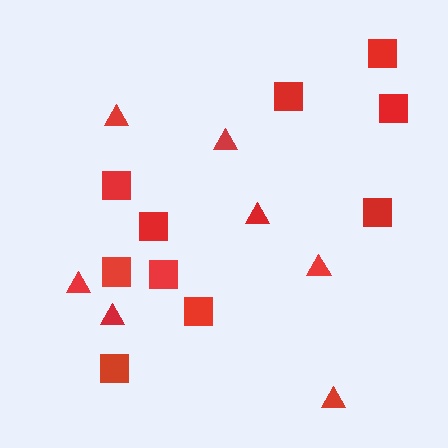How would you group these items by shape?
There are 2 groups: one group of squares (10) and one group of triangles (7).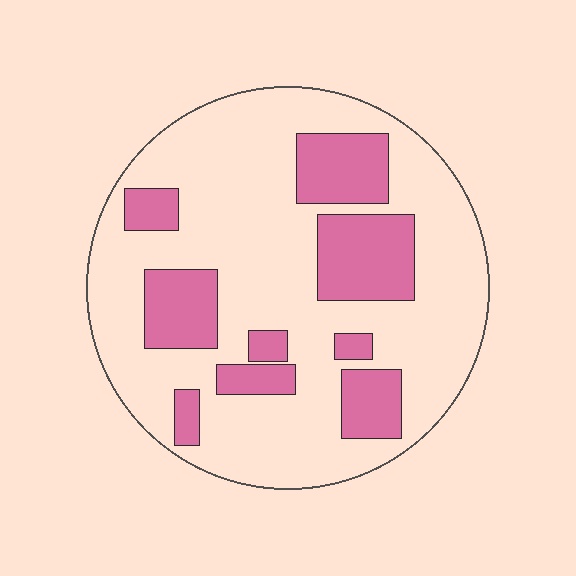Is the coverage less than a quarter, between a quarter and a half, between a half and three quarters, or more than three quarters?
Between a quarter and a half.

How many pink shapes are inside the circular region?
9.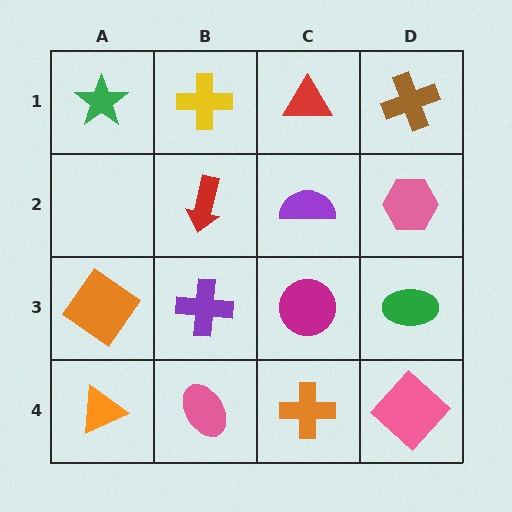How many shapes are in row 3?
4 shapes.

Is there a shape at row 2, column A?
No, that cell is empty.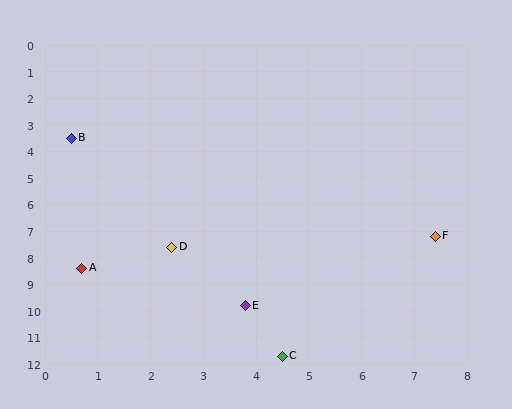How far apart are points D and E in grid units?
Points D and E are about 2.6 grid units apart.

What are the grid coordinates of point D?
Point D is at approximately (2.4, 7.6).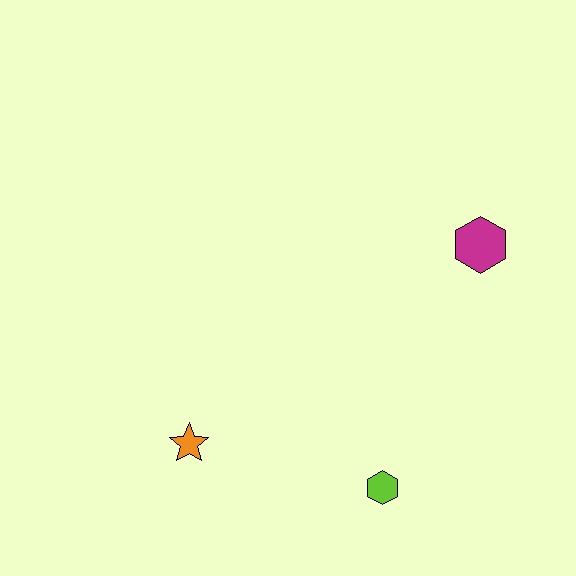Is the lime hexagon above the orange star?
No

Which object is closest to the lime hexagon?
The orange star is closest to the lime hexagon.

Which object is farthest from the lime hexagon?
The magenta hexagon is farthest from the lime hexagon.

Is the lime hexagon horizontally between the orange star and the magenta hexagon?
Yes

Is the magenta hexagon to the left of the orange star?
No